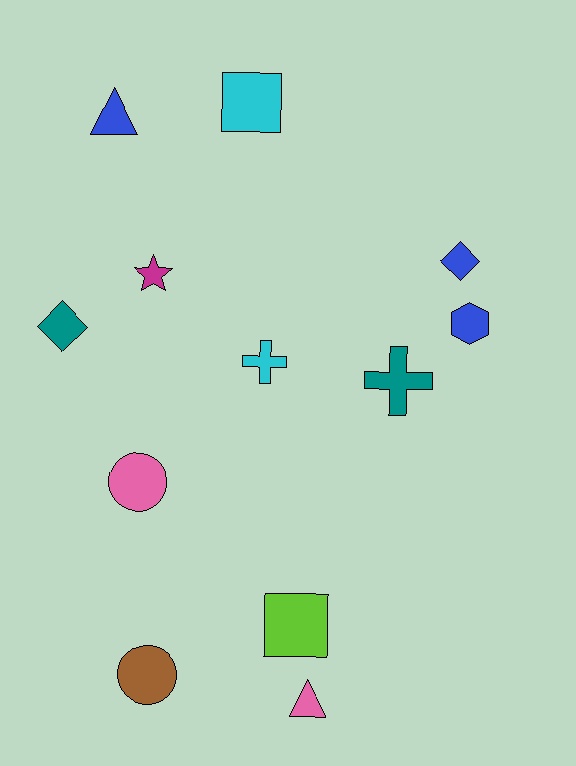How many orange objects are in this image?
There are no orange objects.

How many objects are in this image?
There are 12 objects.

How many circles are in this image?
There are 2 circles.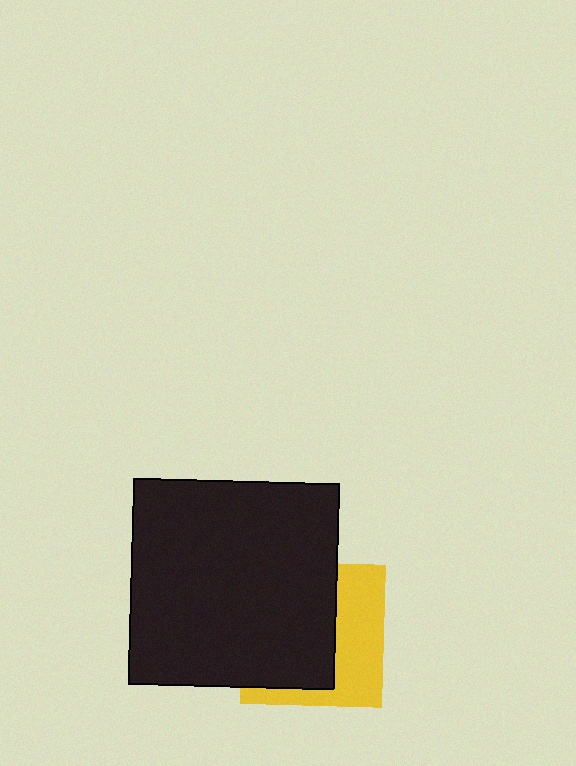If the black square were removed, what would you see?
You would see the complete yellow square.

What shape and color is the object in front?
The object in front is a black square.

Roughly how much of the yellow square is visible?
A small part of it is visible (roughly 41%).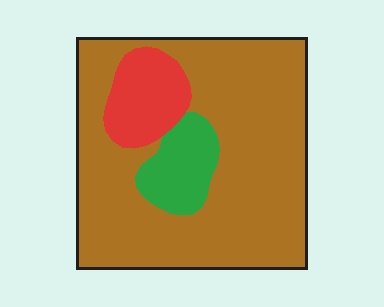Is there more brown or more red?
Brown.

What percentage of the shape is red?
Red takes up less than a sixth of the shape.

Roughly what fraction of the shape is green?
Green covers around 10% of the shape.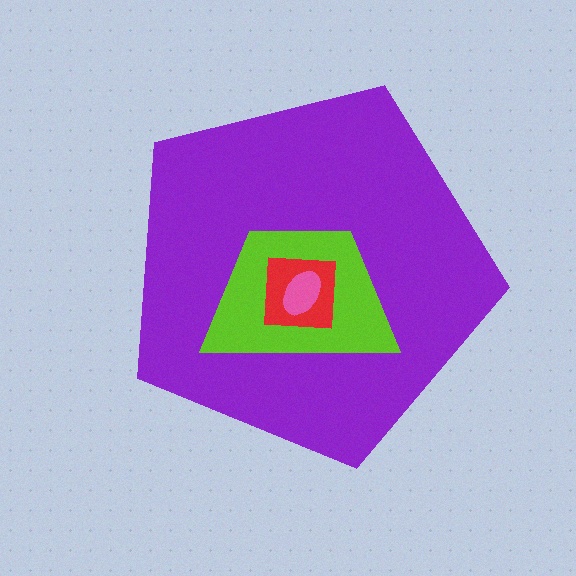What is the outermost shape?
The purple pentagon.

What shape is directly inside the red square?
The pink ellipse.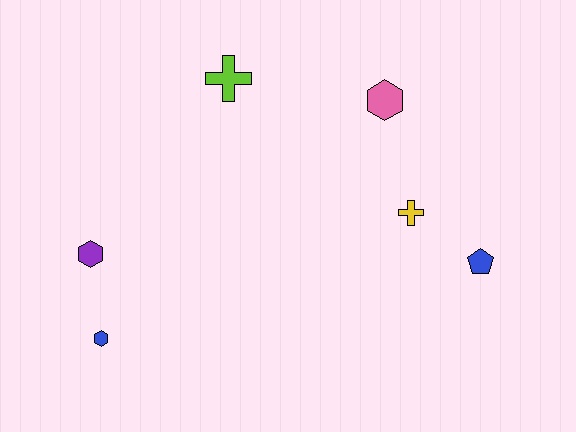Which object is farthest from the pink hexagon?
The blue hexagon is farthest from the pink hexagon.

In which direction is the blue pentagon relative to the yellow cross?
The blue pentagon is to the right of the yellow cross.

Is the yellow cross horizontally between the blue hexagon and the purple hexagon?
No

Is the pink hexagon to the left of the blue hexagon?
No